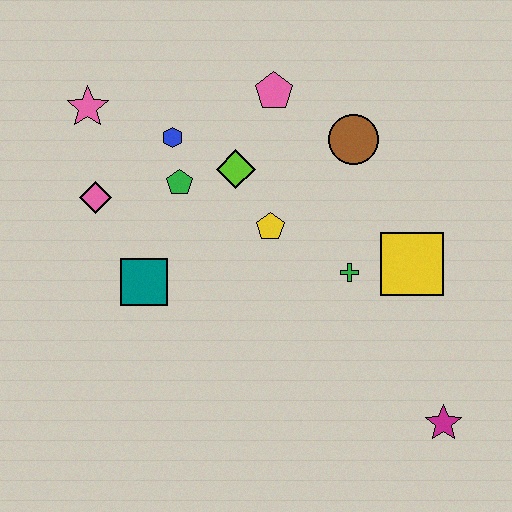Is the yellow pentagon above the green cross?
Yes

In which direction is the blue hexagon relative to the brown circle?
The blue hexagon is to the left of the brown circle.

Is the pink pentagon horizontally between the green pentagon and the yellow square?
Yes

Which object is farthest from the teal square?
The magenta star is farthest from the teal square.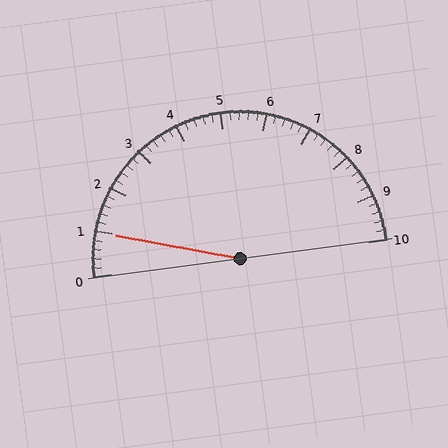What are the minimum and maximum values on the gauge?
The gauge ranges from 0 to 10.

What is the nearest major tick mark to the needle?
The nearest major tick mark is 1.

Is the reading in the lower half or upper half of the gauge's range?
The reading is in the lower half of the range (0 to 10).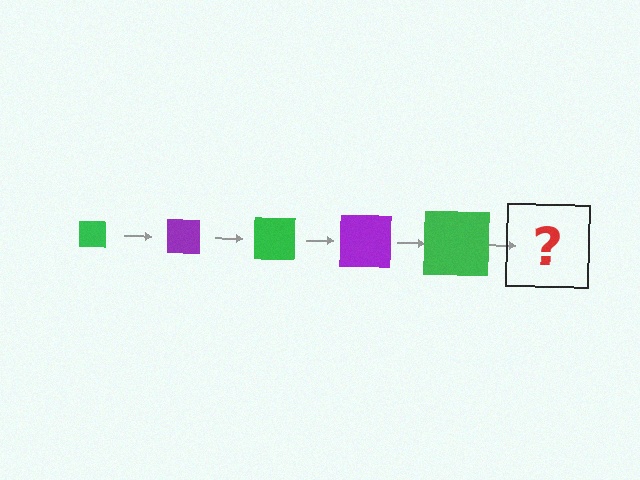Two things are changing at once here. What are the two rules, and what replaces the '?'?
The two rules are that the square grows larger each step and the color cycles through green and purple. The '?' should be a purple square, larger than the previous one.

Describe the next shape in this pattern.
It should be a purple square, larger than the previous one.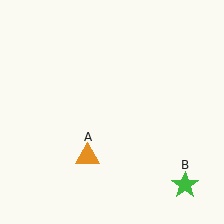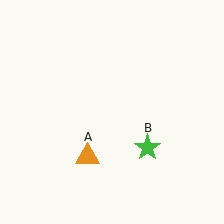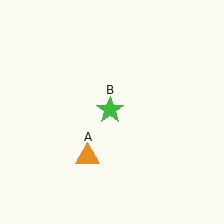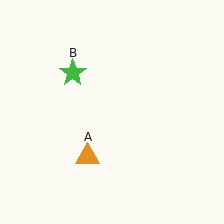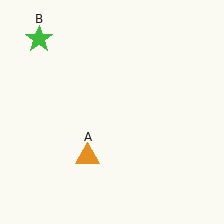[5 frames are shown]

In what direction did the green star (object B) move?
The green star (object B) moved up and to the left.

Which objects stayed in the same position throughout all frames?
Orange triangle (object A) remained stationary.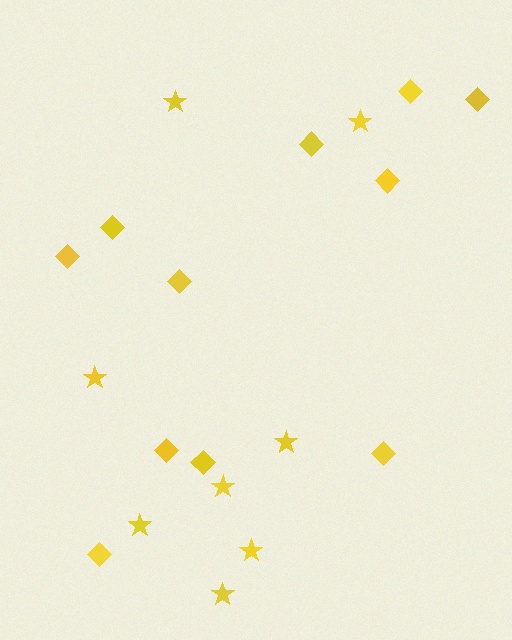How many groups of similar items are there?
There are 2 groups: one group of stars (8) and one group of diamonds (11).